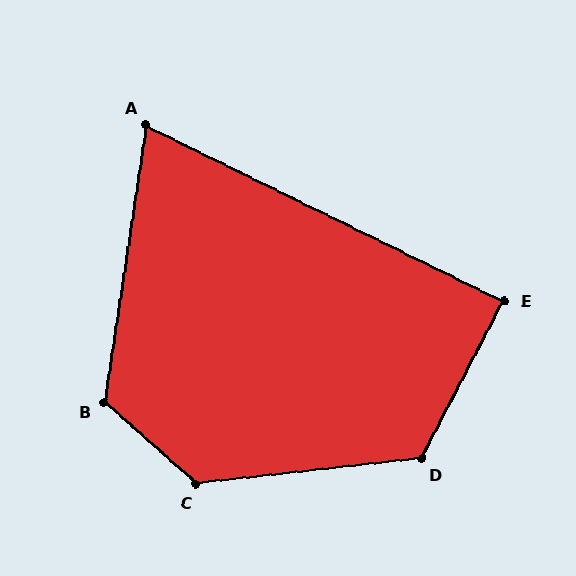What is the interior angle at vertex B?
Approximately 123 degrees (obtuse).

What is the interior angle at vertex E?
Approximately 88 degrees (approximately right).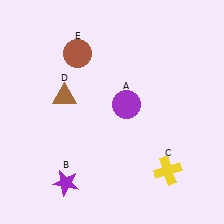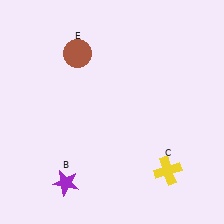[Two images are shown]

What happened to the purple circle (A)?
The purple circle (A) was removed in Image 2. It was in the top-right area of Image 1.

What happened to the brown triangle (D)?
The brown triangle (D) was removed in Image 2. It was in the top-left area of Image 1.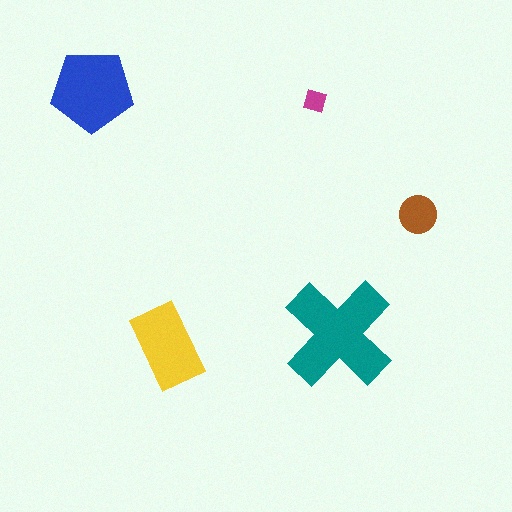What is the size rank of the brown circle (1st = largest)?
4th.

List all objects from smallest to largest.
The magenta square, the brown circle, the yellow rectangle, the blue pentagon, the teal cross.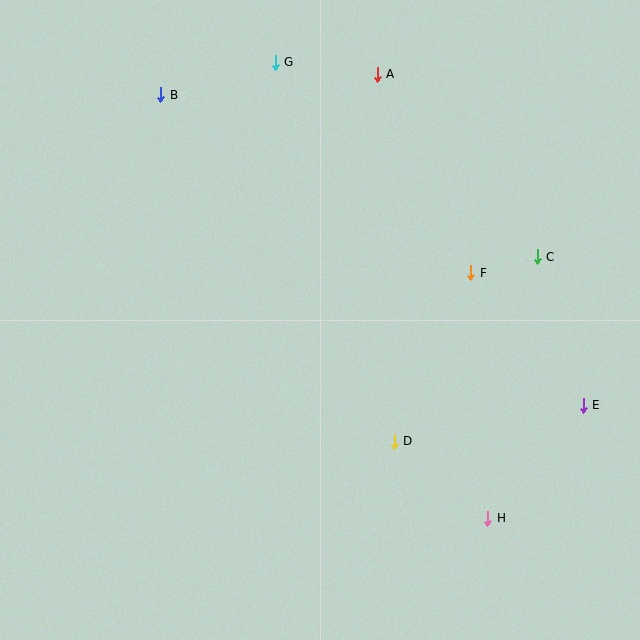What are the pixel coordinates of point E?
Point E is at (583, 405).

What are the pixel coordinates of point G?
Point G is at (275, 62).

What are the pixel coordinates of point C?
Point C is at (537, 257).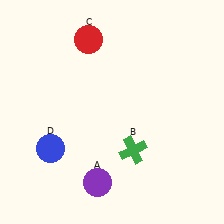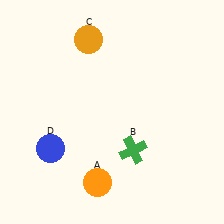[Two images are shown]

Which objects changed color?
A changed from purple to orange. C changed from red to orange.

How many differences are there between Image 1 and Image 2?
There are 2 differences between the two images.